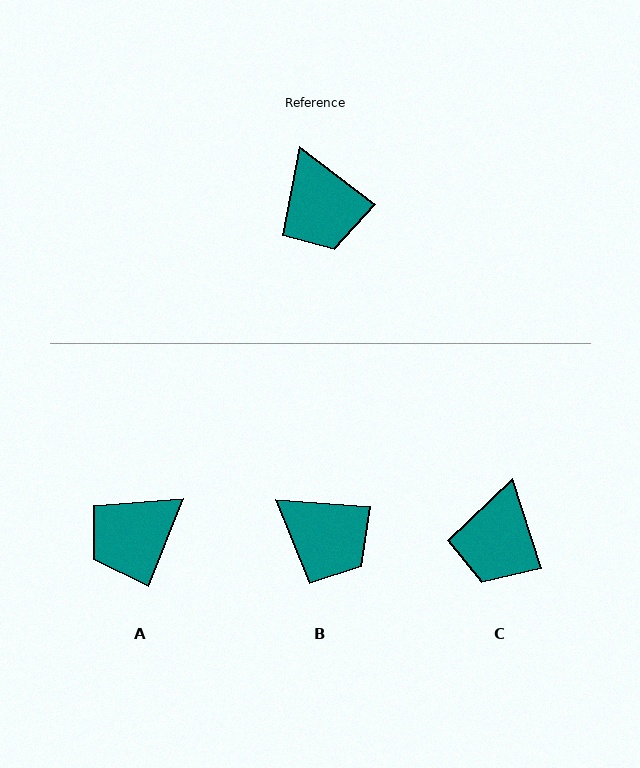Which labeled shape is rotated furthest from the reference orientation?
A, about 74 degrees away.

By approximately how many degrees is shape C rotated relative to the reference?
Approximately 35 degrees clockwise.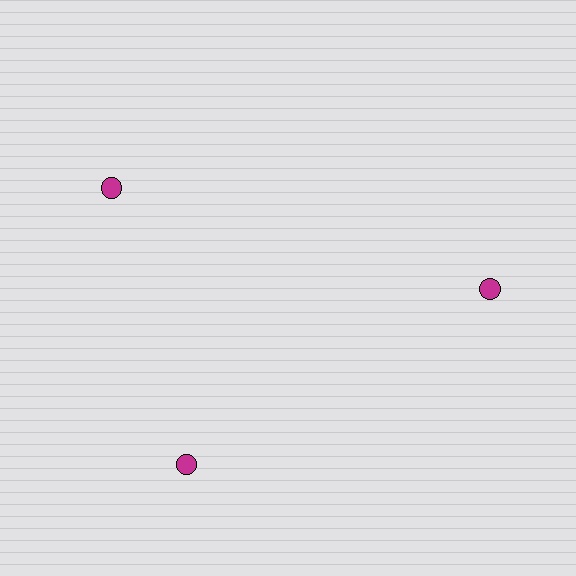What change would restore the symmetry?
The symmetry would be restored by rotating it back into even spacing with its neighbors so that all 3 circles sit at equal angles and equal distance from the center.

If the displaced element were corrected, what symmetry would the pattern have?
It would have 3-fold rotational symmetry — the pattern would map onto itself every 120 degrees.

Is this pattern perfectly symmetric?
No. The 3 magenta circles are arranged in a ring, but one element near the 11 o'clock position is rotated out of alignment along the ring, breaking the 3-fold rotational symmetry.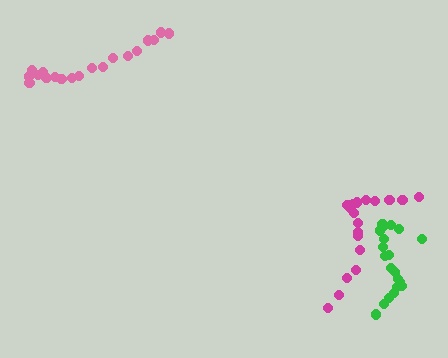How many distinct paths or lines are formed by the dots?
There are 3 distinct paths.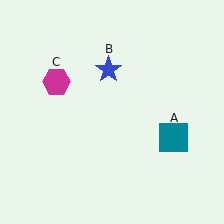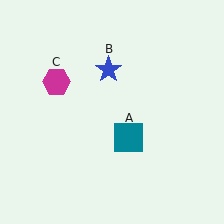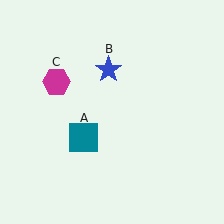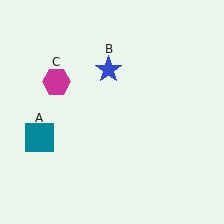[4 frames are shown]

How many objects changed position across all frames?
1 object changed position: teal square (object A).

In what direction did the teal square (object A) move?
The teal square (object A) moved left.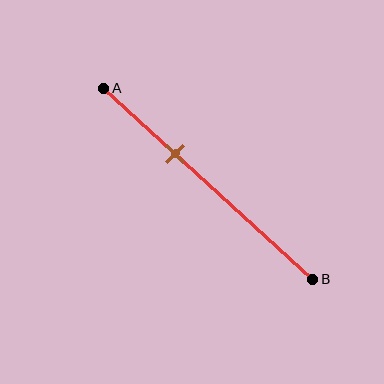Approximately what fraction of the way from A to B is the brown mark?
The brown mark is approximately 35% of the way from A to B.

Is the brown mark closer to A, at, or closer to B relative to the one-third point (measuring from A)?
The brown mark is approximately at the one-third point of segment AB.